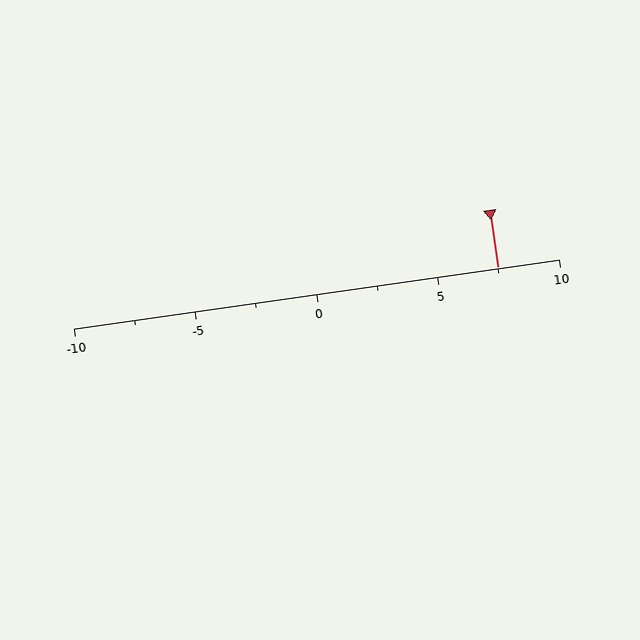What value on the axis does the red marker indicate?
The marker indicates approximately 7.5.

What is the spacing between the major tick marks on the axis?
The major ticks are spaced 5 apart.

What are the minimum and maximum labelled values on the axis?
The axis runs from -10 to 10.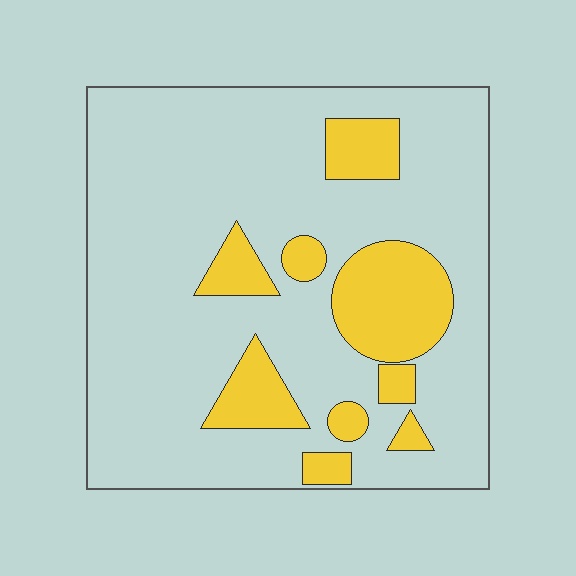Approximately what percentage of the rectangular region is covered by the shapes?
Approximately 20%.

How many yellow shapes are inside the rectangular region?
9.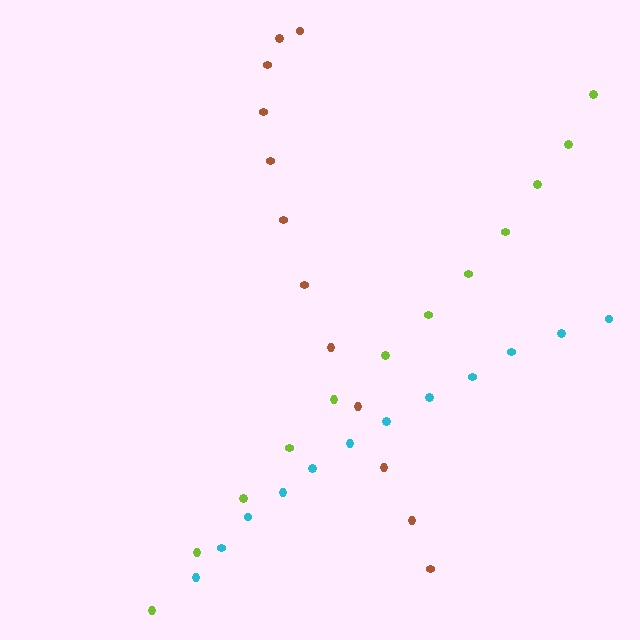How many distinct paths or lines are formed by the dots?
There are 3 distinct paths.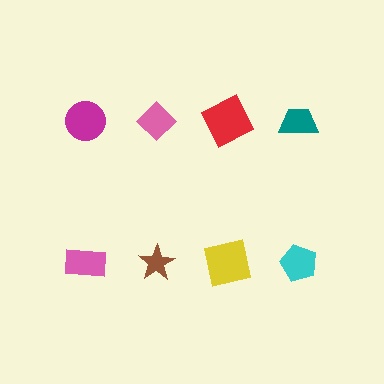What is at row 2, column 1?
A pink rectangle.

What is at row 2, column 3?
A yellow square.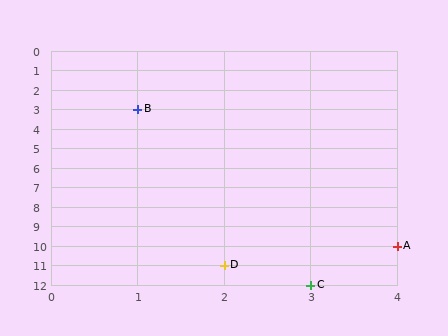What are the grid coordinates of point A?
Point A is at grid coordinates (4, 10).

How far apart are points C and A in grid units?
Points C and A are 1 column and 2 rows apart (about 2.2 grid units diagonally).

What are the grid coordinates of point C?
Point C is at grid coordinates (3, 12).